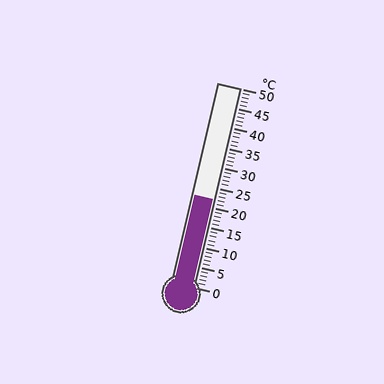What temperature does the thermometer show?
The thermometer shows approximately 22°C.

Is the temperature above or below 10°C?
The temperature is above 10°C.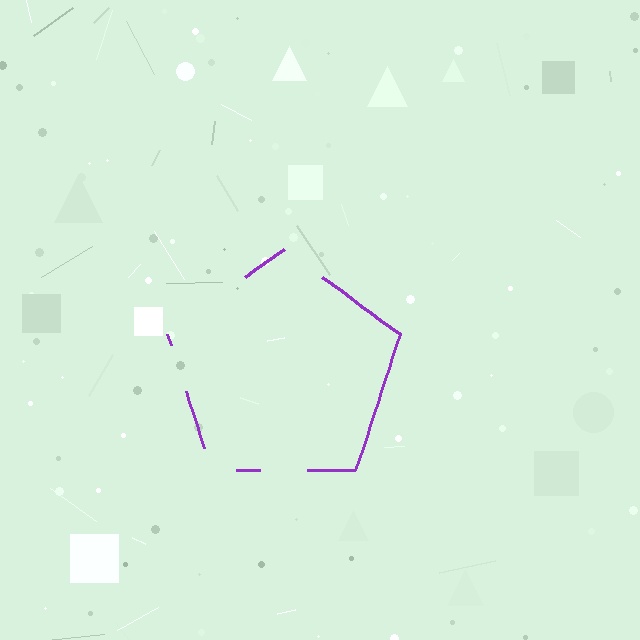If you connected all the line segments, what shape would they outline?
They would outline a pentagon.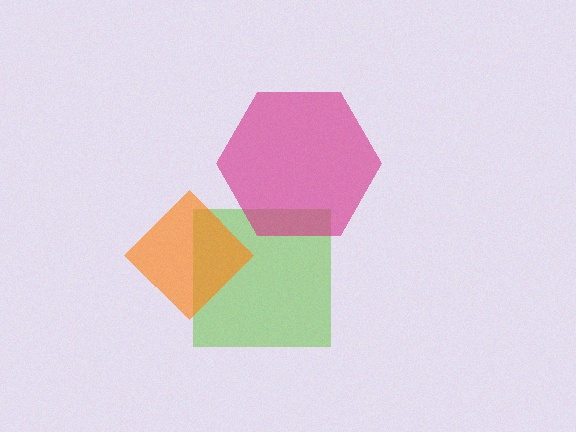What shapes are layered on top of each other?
The layered shapes are: a lime square, a magenta hexagon, an orange diamond.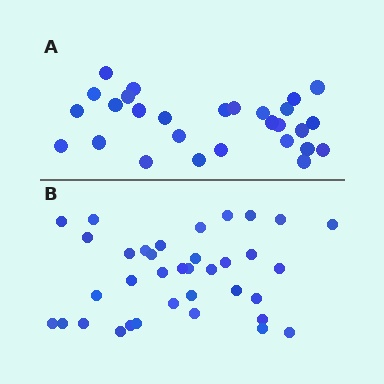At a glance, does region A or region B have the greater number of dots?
Region B (the bottom region) has more dots.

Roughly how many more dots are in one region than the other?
Region B has roughly 8 or so more dots than region A.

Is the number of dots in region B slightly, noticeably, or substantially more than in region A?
Region B has noticeably more, but not dramatically so. The ratio is roughly 1.3 to 1.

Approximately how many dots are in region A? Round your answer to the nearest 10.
About 30 dots. (The exact count is 28, which rounds to 30.)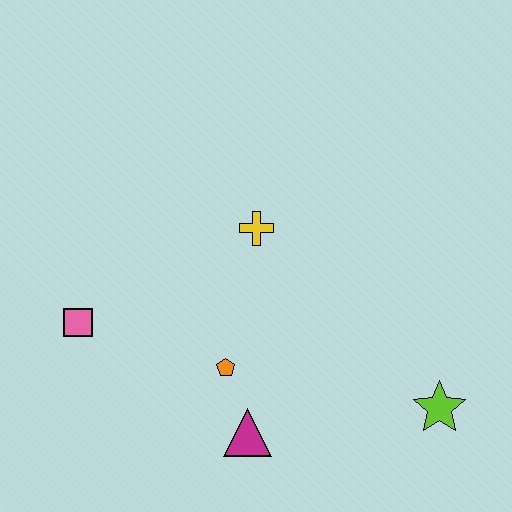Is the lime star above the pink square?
No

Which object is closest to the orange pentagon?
The magenta triangle is closest to the orange pentagon.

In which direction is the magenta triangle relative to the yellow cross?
The magenta triangle is below the yellow cross.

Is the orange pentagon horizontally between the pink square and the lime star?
Yes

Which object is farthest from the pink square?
The lime star is farthest from the pink square.